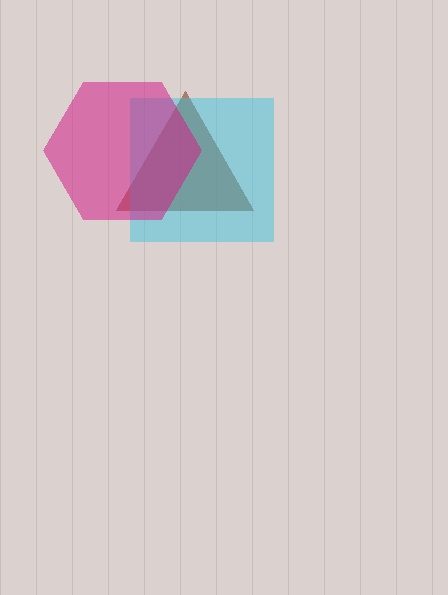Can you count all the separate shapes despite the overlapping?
Yes, there are 3 separate shapes.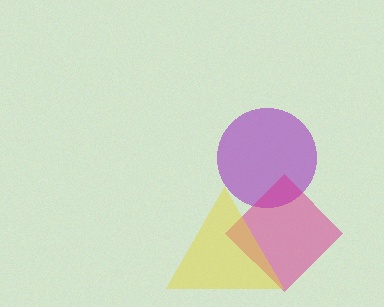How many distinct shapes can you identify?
There are 3 distinct shapes: a purple circle, a magenta diamond, a yellow triangle.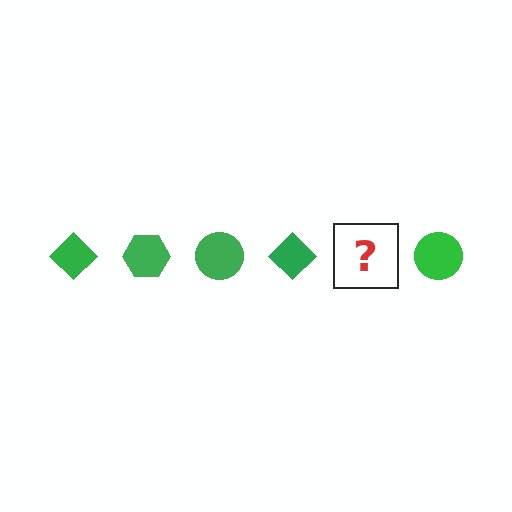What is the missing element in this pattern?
The missing element is a green hexagon.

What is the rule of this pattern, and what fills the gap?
The rule is that the pattern cycles through diamond, hexagon, circle shapes in green. The gap should be filled with a green hexagon.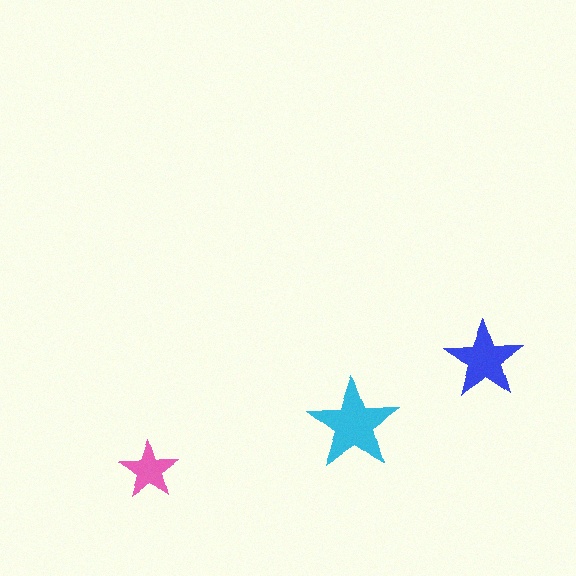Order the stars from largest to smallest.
the cyan one, the blue one, the pink one.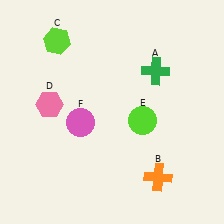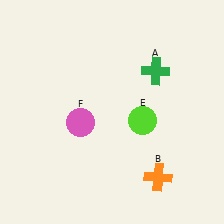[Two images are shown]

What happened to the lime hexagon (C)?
The lime hexagon (C) was removed in Image 2. It was in the top-left area of Image 1.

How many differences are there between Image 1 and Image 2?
There are 2 differences between the two images.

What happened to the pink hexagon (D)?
The pink hexagon (D) was removed in Image 2. It was in the top-left area of Image 1.